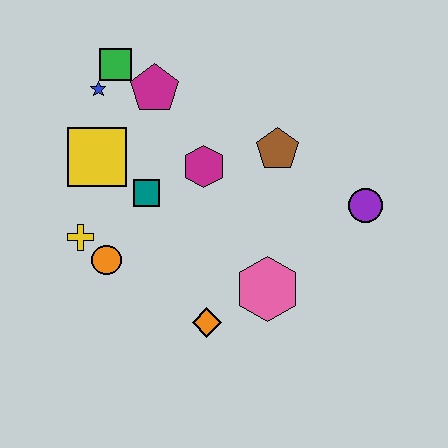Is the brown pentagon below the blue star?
Yes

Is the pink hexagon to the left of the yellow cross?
No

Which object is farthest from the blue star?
The purple circle is farthest from the blue star.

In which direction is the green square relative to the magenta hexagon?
The green square is above the magenta hexagon.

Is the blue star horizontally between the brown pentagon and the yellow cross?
Yes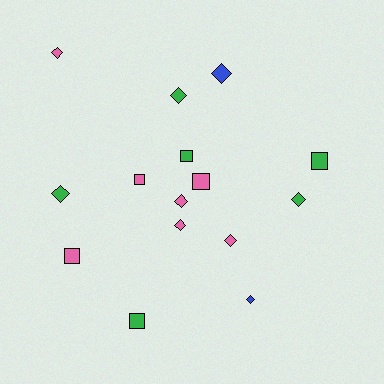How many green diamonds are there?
There are 3 green diamonds.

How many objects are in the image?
There are 15 objects.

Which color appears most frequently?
Pink, with 7 objects.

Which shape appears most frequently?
Diamond, with 9 objects.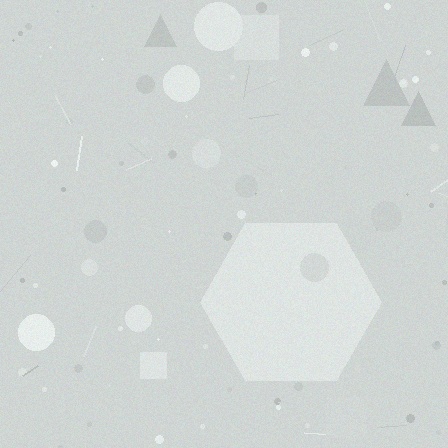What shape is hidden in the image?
A hexagon is hidden in the image.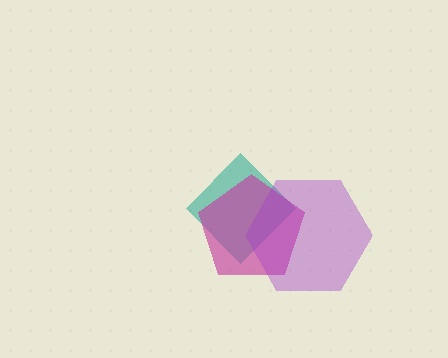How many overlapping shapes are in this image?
There are 3 overlapping shapes in the image.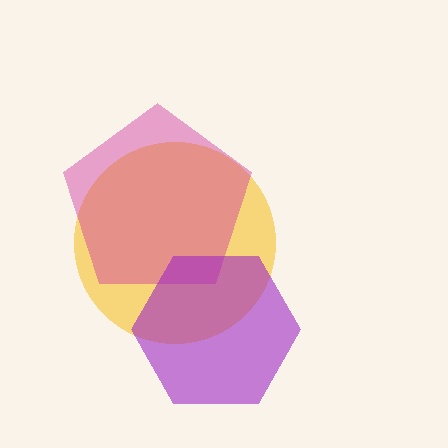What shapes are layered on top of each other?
The layered shapes are: a yellow circle, a magenta pentagon, a purple hexagon.